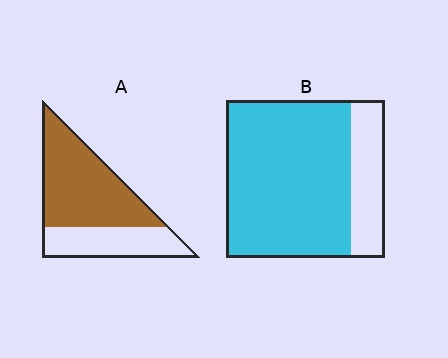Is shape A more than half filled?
Yes.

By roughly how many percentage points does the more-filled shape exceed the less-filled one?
By roughly 15 percentage points (B over A).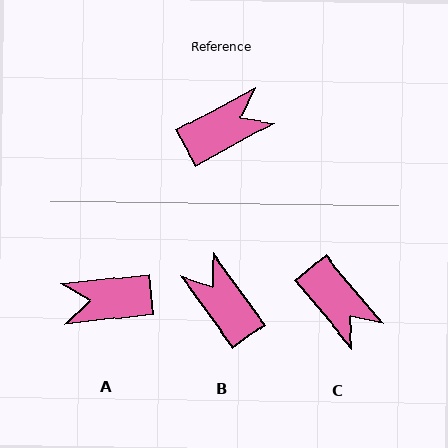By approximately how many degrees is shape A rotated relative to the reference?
Approximately 158 degrees counter-clockwise.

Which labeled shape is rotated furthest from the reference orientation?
A, about 158 degrees away.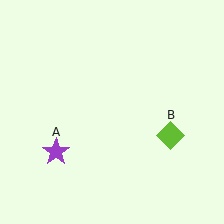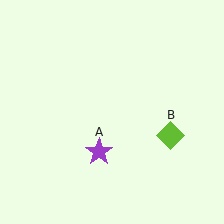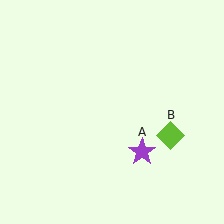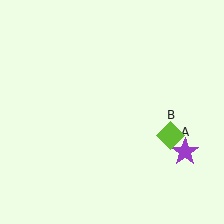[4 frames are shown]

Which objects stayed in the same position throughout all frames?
Lime diamond (object B) remained stationary.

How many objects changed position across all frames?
1 object changed position: purple star (object A).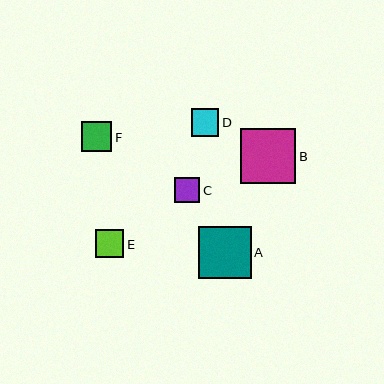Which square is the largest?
Square B is the largest with a size of approximately 55 pixels.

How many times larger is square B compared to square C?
Square B is approximately 2.2 times the size of square C.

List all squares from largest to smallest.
From largest to smallest: B, A, F, E, D, C.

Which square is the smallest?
Square C is the smallest with a size of approximately 25 pixels.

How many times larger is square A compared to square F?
Square A is approximately 1.7 times the size of square F.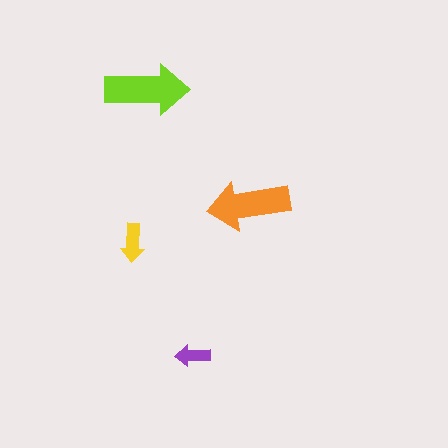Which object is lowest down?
The purple arrow is bottommost.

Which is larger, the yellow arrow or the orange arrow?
The orange one.